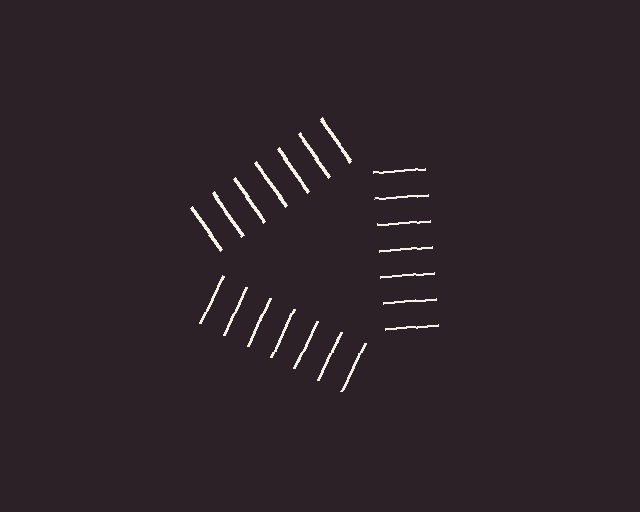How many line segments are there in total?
21 — 7 along each of the 3 edges.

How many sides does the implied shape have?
3 sides — the line-ends trace a triangle.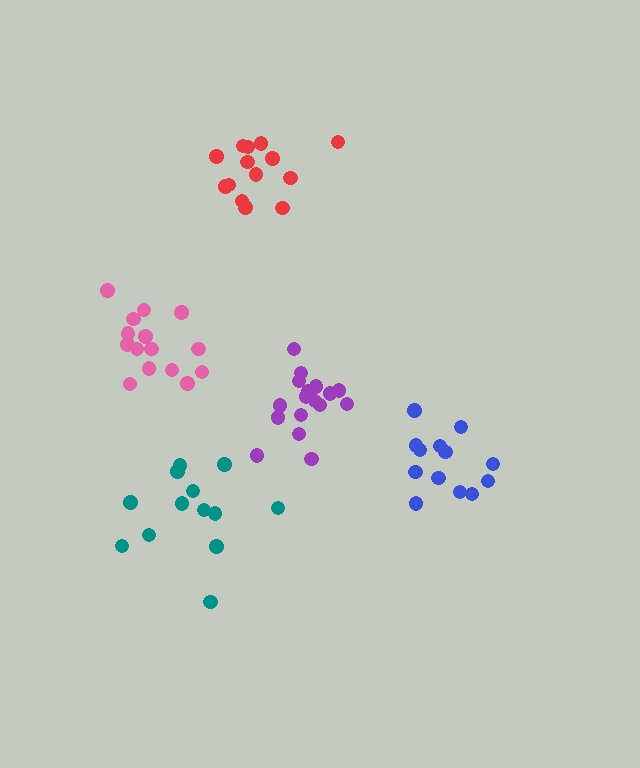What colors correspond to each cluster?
The clusters are colored: pink, blue, red, teal, purple.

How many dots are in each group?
Group 1: 15 dots, Group 2: 13 dots, Group 3: 14 dots, Group 4: 13 dots, Group 5: 17 dots (72 total).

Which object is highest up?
The red cluster is topmost.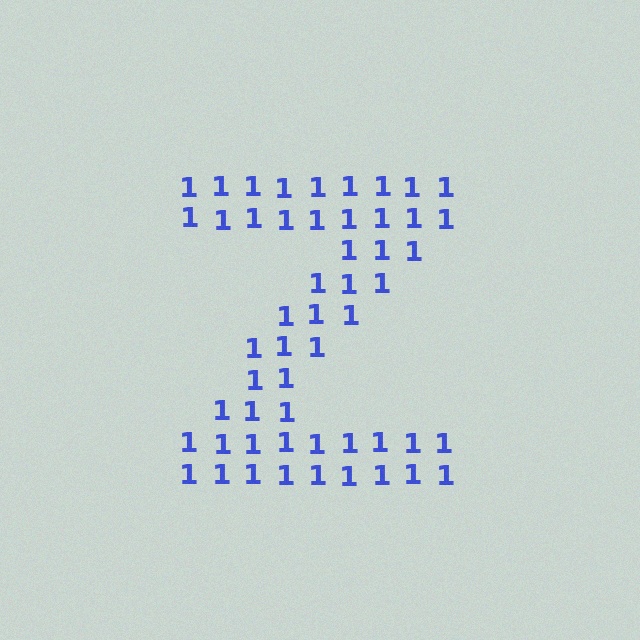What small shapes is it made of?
It is made of small digit 1's.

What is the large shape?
The large shape is the letter Z.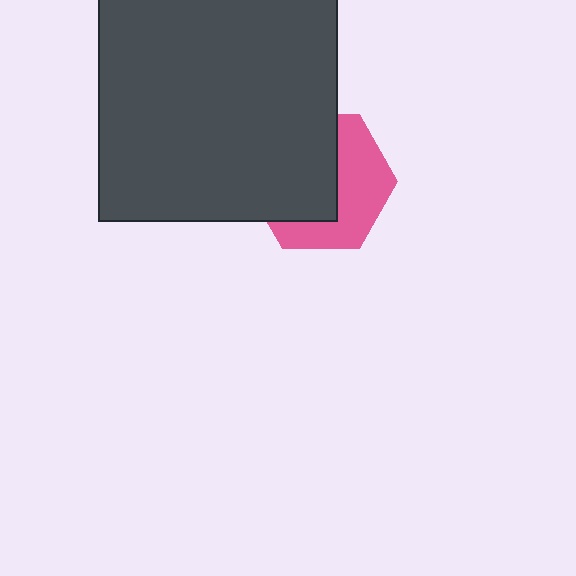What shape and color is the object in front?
The object in front is a dark gray square.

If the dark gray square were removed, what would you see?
You would see the complete pink hexagon.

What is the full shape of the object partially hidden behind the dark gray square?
The partially hidden object is a pink hexagon.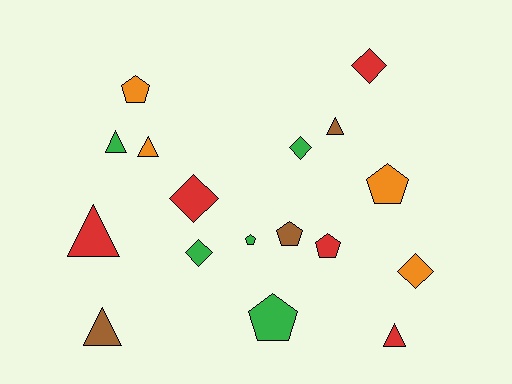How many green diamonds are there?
There are 2 green diamonds.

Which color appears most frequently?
Green, with 5 objects.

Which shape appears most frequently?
Triangle, with 6 objects.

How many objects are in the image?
There are 17 objects.